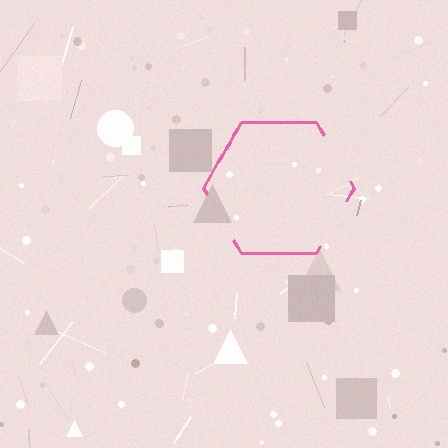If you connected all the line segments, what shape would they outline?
They would outline a hexagon.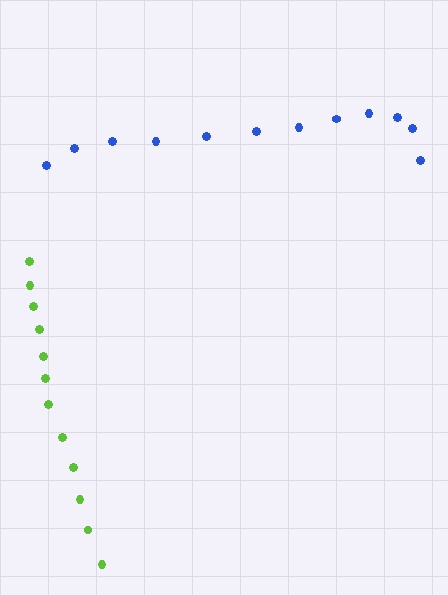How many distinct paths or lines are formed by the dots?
There are 2 distinct paths.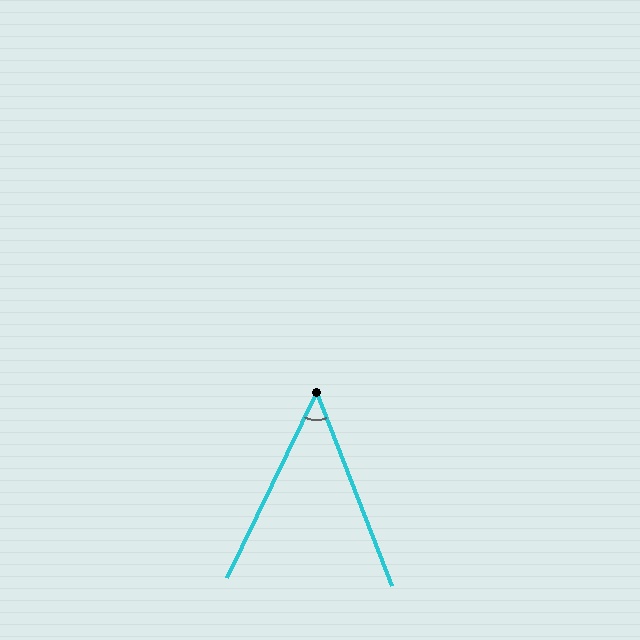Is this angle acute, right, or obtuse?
It is acute.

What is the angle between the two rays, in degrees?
Approximately 47 degrees.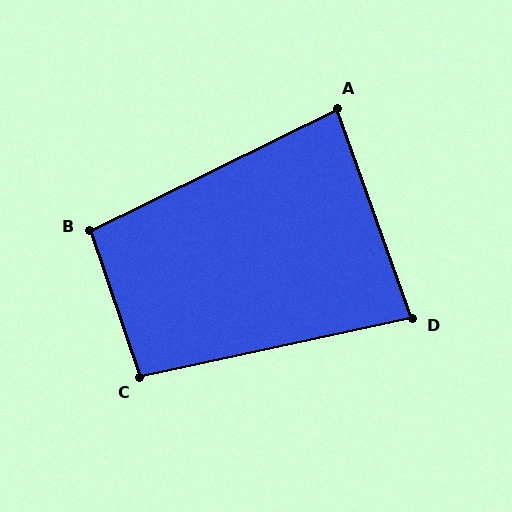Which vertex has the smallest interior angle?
D, at approximately 83 degrees.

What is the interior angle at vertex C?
Approximately 96 degrees (obtuse).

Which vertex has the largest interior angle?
B, at approximately 97 degrees.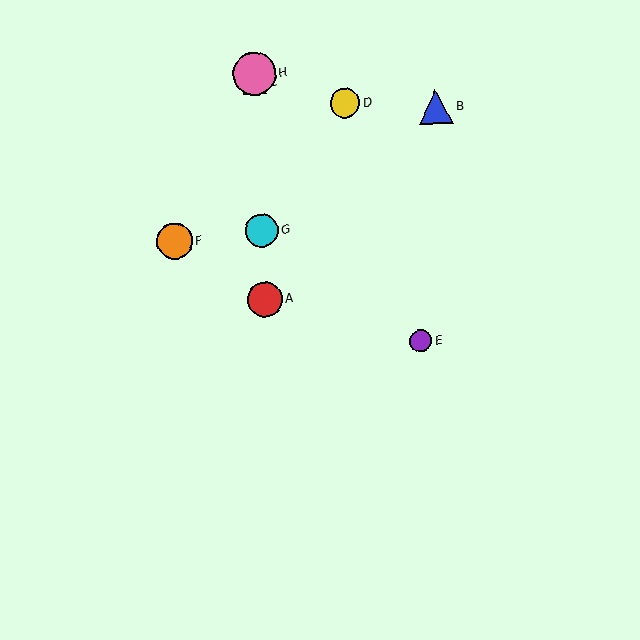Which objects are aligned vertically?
Objects A, C, G, H are aligned vertically.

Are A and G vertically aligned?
Yes, both are at x≈265.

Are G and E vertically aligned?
No, G is at x≈261 and E is at x≈420.